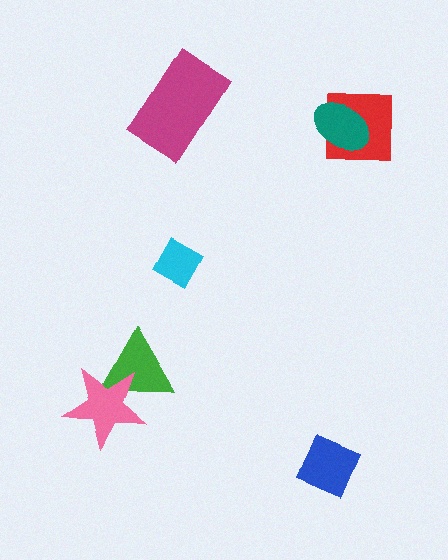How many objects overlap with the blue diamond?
0 objects overlap with the blue diamond.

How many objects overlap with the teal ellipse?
1 object overlaps with the teal ellipse.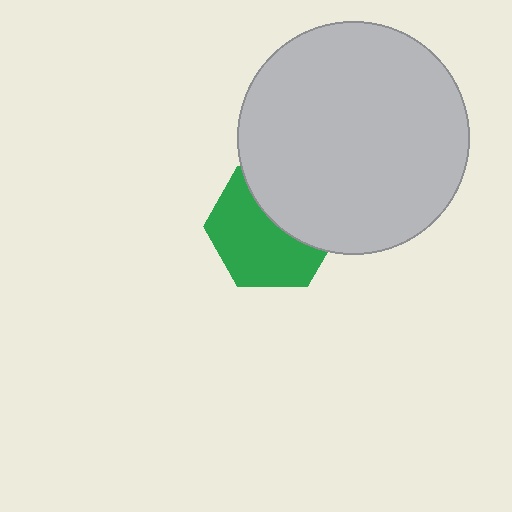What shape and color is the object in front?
The object in front is a light gray circle.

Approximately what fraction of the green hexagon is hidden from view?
Roughly 41% of the green hexagon is hidden behind the light gray circle.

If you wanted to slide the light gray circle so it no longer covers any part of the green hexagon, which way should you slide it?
Slide it up — that is the most direct way to separate the two shapes.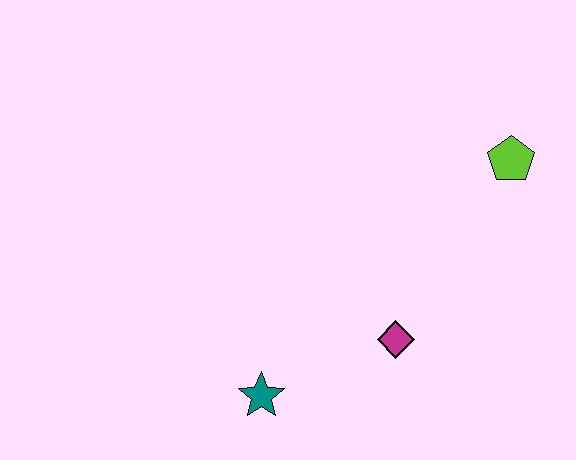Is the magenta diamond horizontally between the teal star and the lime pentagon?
Yes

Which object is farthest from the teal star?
The lime pentagon is farthest from the teal star.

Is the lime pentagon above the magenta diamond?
Yes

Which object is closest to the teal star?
The magenta diamond is closest to the teal star.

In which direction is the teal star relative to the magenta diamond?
The teal star is to the left of the magenta diamond.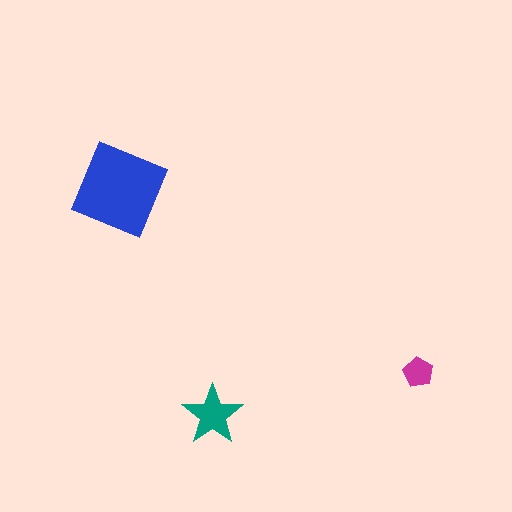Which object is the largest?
The blue square.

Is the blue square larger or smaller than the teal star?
Larger.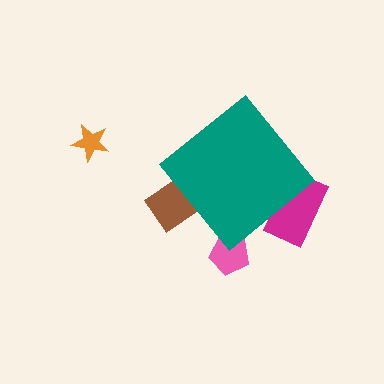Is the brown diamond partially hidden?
Yes, the brown diamond is partially hidden behind the teal diamond.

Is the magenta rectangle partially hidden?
Yes, the magenta rectangle is partially hidden behind the teal diamond.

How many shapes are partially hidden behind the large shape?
3 shapes are partially hidden.